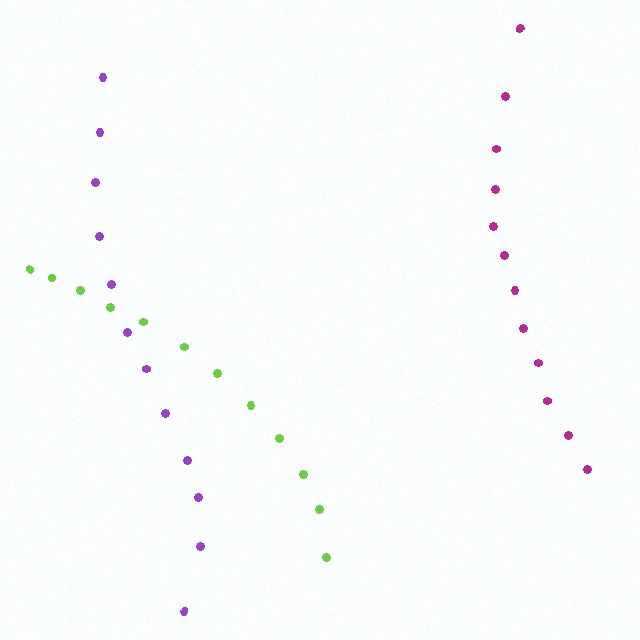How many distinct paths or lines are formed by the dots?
There are 3 distinct paths.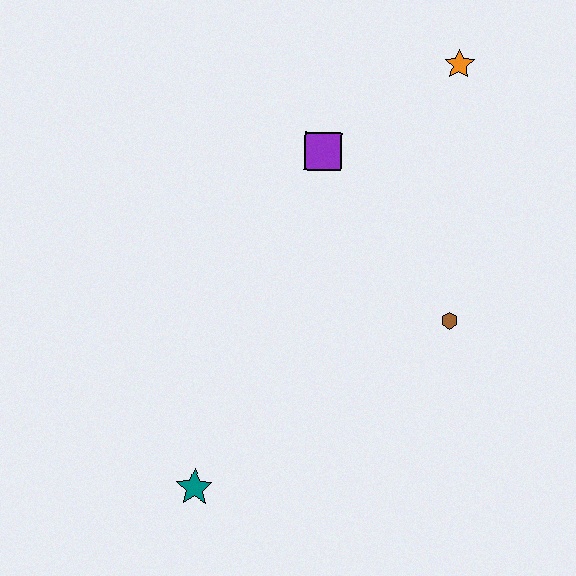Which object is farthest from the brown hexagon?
The teal star is farthest from the brown hexagon.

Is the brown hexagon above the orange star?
No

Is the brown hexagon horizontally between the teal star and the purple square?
No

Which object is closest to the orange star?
The purple square is closest to the orange star.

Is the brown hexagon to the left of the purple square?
No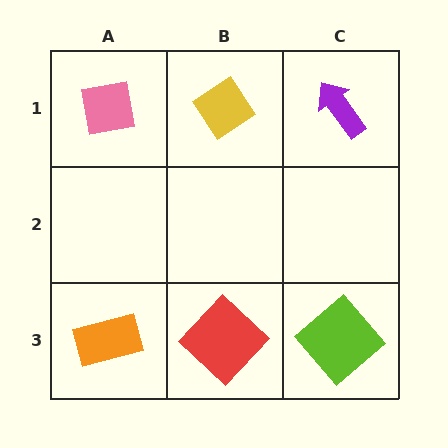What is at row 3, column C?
A lime diamond.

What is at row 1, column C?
A purple arrow.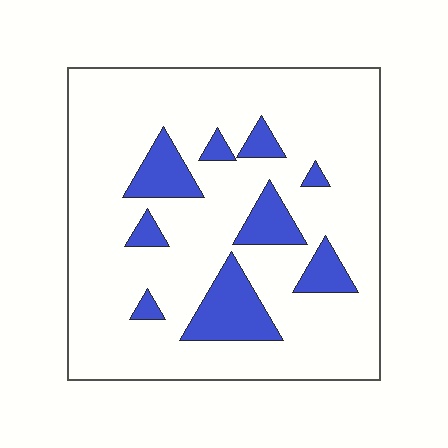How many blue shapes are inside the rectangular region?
9.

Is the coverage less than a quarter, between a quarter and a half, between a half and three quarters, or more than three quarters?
Less than a quarter.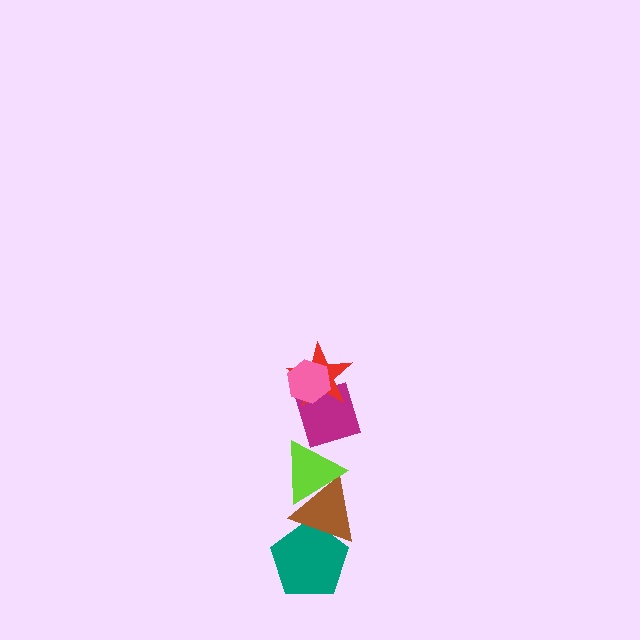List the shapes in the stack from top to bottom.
From top to bottom: the pink hexagon, the red star, the magenta diamond, the lime triangle, the brown triangle, the teal pentagon.